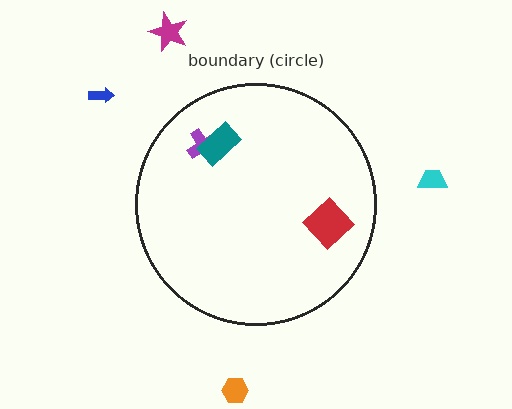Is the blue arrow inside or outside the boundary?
Outside.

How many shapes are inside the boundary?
3 inside, 4 outside.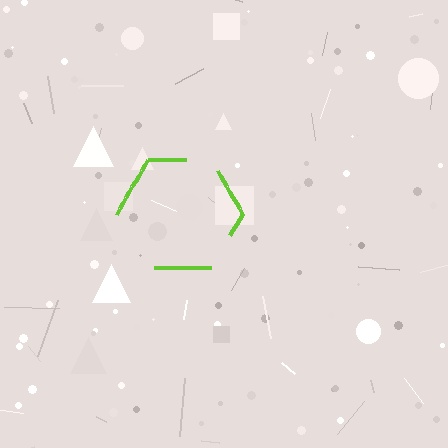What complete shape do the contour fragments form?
The contour fragments form a hexagon.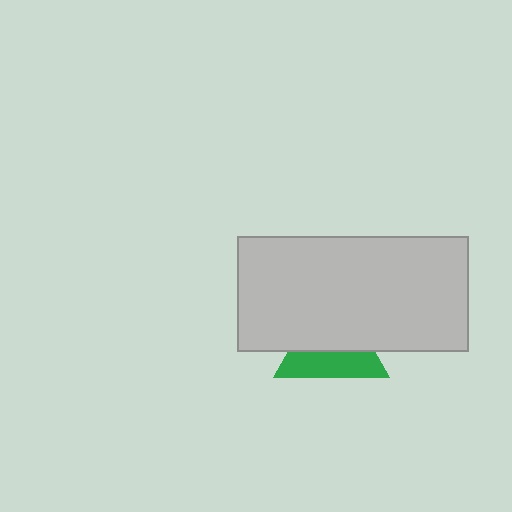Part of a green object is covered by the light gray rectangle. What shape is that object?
It is a triangle.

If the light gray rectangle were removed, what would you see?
You would see the complete green triangle.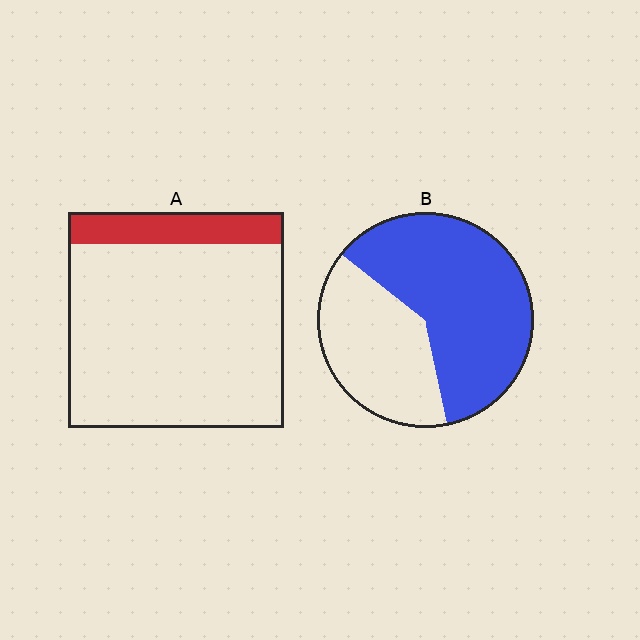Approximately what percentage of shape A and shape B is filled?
A is approximately 15% and B is approximately 60%.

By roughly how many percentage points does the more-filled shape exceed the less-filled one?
By roughly 45 percentage points (B over A).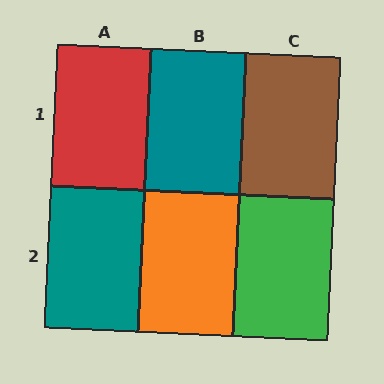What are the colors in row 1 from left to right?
Red, teal, brown.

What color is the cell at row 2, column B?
Orange.